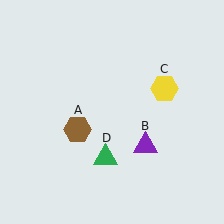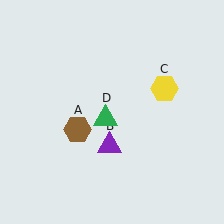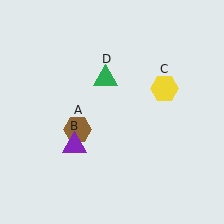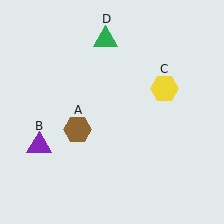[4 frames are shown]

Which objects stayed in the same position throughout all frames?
Brown hexagon (object A) and yellow hexagon (object C) remained stationary.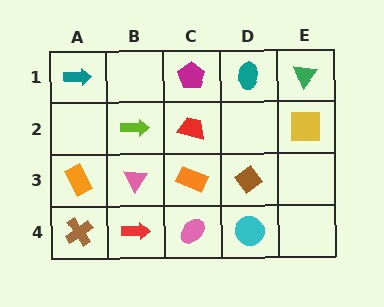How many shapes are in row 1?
4 shapes.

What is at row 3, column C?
An orange rectangle.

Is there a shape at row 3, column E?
No, that cell is empty.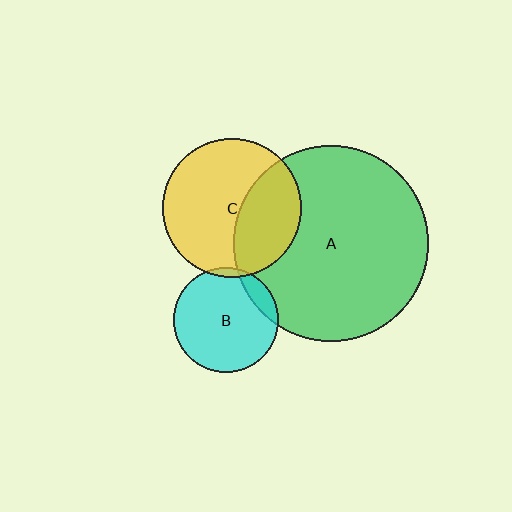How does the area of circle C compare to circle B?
Approximately 1.8 times.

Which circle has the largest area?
Circle A (green).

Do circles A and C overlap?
Yes.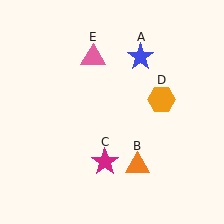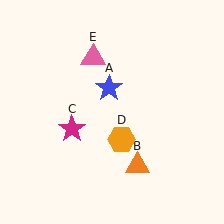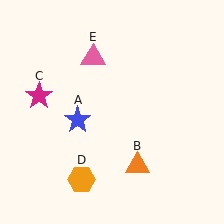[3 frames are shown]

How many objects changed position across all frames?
3 objects changed position: blue star (object A), magenta star (object C), orange hexagon (object D).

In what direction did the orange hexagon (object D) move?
The orange hexagon (object D) moved down and to the left.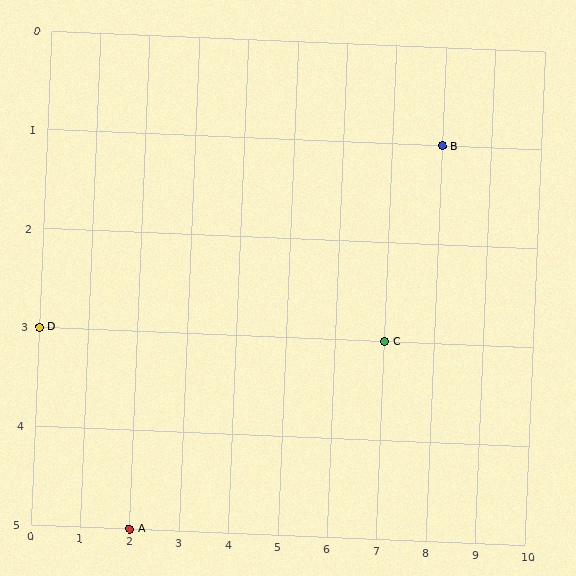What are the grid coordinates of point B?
Point B is at grid coordinates (8, 1).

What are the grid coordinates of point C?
Point C is at grid coordinates (7, 3).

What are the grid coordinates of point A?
Point A is at grid coordinates (2, 5).